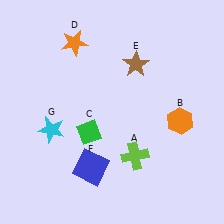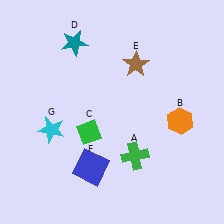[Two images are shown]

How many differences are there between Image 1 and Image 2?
There are 2 differences between the two images.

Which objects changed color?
A changed from lime to green. D changed from orange to teal.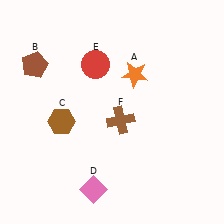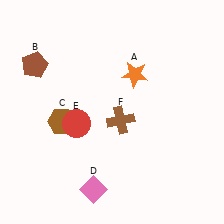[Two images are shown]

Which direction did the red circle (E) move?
The red circle (E) moved down.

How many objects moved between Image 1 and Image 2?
1 object moved between the two images.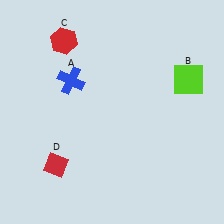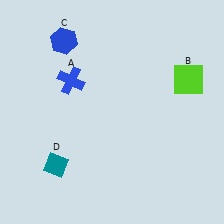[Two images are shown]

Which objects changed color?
C changed from red to blue. D changed from red to teal.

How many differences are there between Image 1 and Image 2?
There are 2 differences between the two images.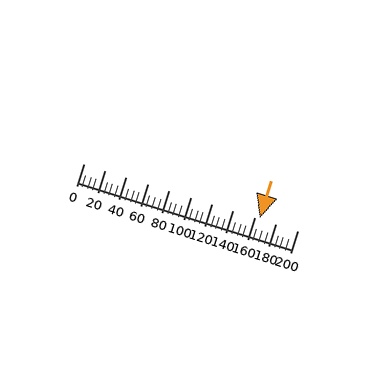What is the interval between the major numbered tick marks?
The major tick marks are spaced 20 units apart.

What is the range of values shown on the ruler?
The ruler shows values from 0 to 200.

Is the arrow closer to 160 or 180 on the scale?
The arrow is closer to 160.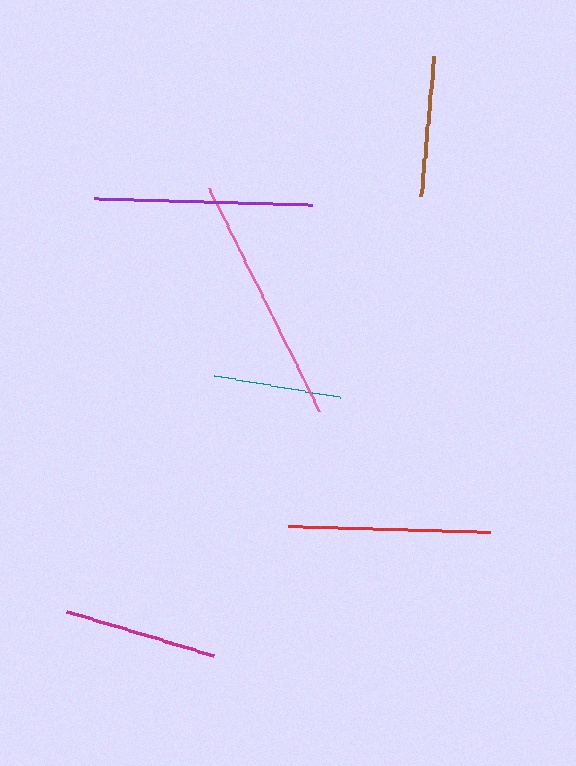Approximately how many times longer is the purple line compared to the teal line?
The purple line is approximately 1.7 times the length of the teal line.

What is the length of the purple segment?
The purple segment is approximately 218 pixels long.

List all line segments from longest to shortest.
From longest to shortest: pink, purple, red, magenta, brown, teal.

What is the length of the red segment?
The red segment is approximately 202 pixels long.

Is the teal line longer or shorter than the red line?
The red line is longer than the teal line.